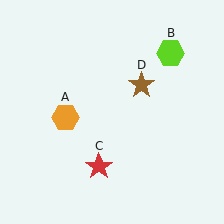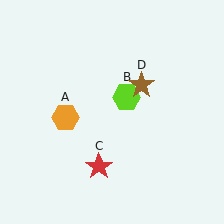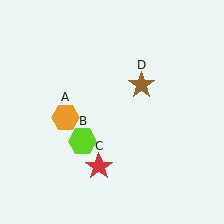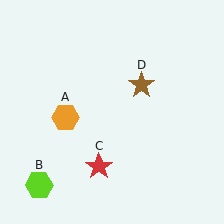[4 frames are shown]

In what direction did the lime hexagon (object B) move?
The lime hexagon (object B) moved down and to the left.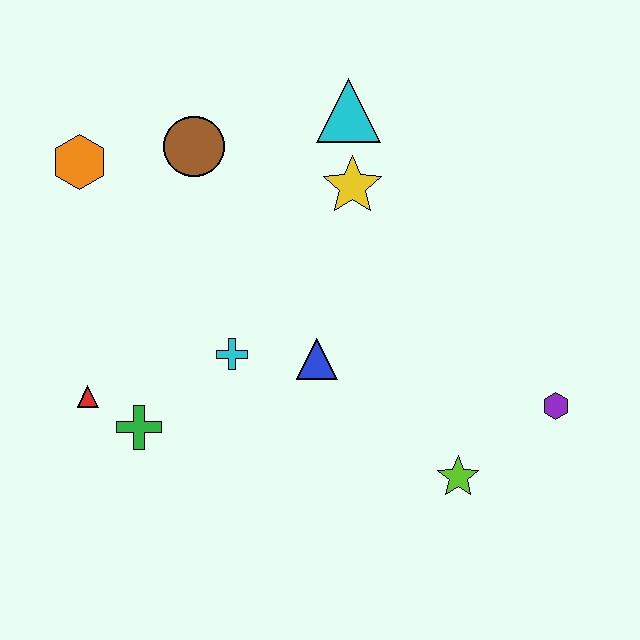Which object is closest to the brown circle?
The orange hexagon is closest to the brown circle.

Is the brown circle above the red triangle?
Yes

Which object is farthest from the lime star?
The orange hexagon is farthest from the lime star.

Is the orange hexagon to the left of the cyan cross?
Yes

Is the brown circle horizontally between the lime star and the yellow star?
No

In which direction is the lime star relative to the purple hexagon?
The lime star is to the left of the purple hexagon.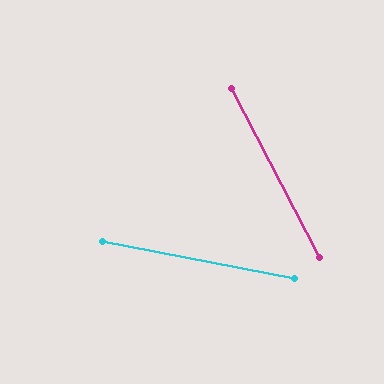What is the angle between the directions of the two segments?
Approximately 52 degrees.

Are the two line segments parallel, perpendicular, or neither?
Neither parallel nor perpendicular — they differ by about 52°.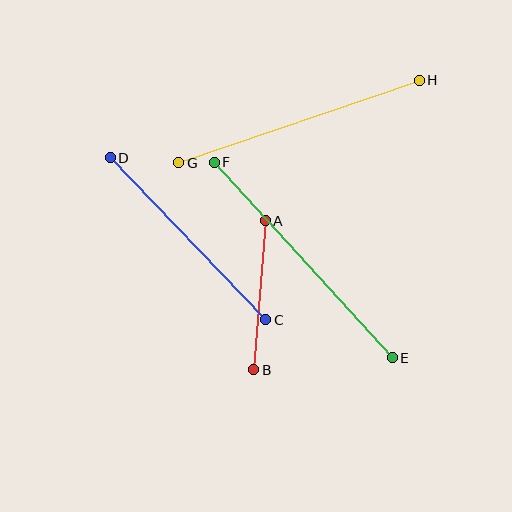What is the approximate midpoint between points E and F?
The midpoint is at approximately (303, 260) pixels.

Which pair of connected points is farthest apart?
Points E and F are farthest apart.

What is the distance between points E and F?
The distance is approximately 264 pixels.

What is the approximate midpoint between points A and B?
The midpoint is at approximately (260, 295) pixels.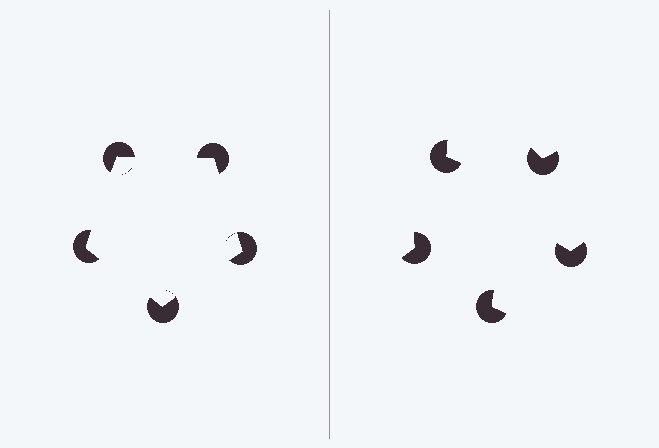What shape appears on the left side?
An illusory pentagon.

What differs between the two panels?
The pac-man discs are positioned identically on both sides; only the wedge orientations differ. On the left they align to a pentagon; on the right they are misaligned.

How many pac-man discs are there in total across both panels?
10 — 5 on each side.